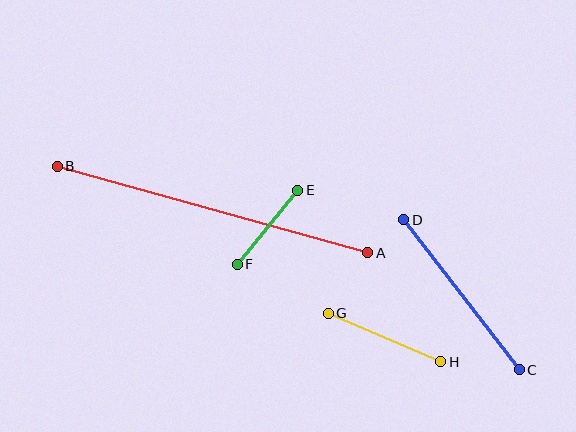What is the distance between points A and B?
The distance is approximately 322 pixels.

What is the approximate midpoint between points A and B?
The midpoint is at approximately (213, 210) pixels.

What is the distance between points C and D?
The distance is approximately 189 pixels.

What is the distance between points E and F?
The distance is approximately 95 pixels.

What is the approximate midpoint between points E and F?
The midpoint is at approximately (268, 227) pixels.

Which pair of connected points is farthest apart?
Points A and B are farthest apart.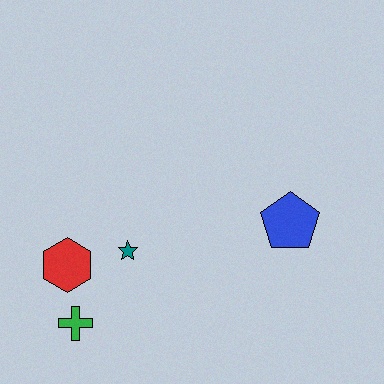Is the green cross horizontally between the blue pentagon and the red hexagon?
Yes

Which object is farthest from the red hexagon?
The blue pentagon is farthest from the red hexagon.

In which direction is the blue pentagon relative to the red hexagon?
The blue pentagon is to the right of the red hexagon.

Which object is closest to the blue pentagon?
The teal star is closest to the blue pentagon.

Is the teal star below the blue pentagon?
Yes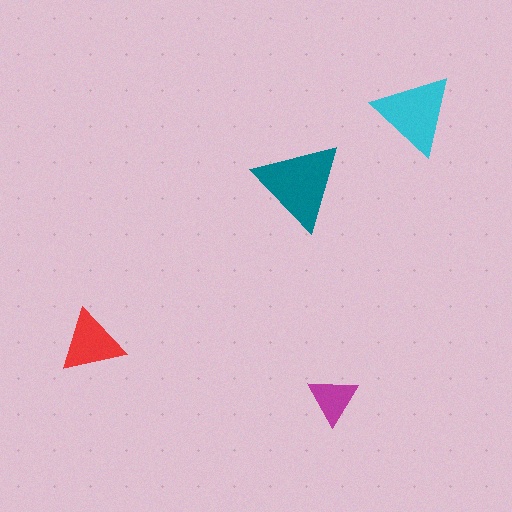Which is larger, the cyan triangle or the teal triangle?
The teal one.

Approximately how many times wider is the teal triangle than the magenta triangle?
About 2 times wider.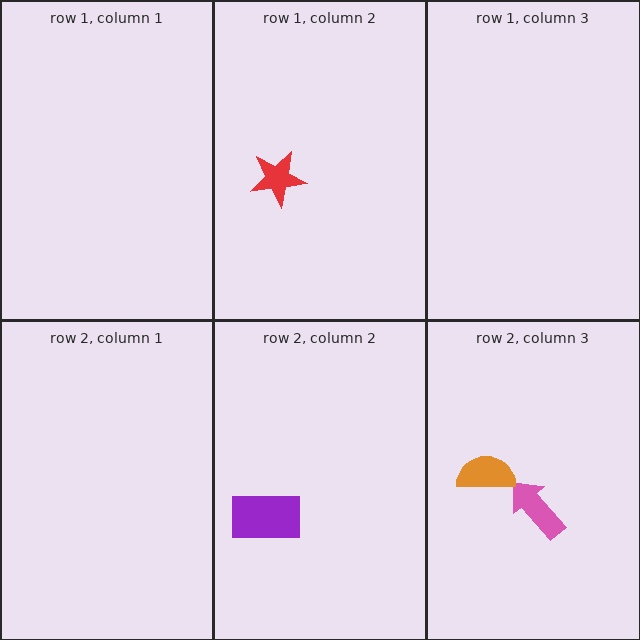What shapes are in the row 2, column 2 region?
The purple rectangle.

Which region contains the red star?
The row 1, column 2 region.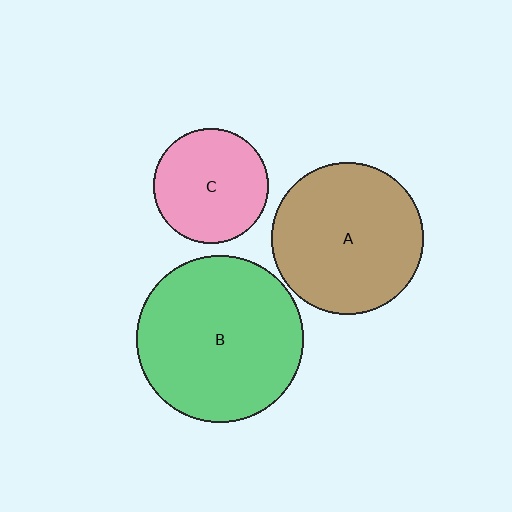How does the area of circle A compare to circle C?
Approximately 1.7 times.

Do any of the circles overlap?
No, none of the circles overlap.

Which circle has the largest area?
Circle B (green).